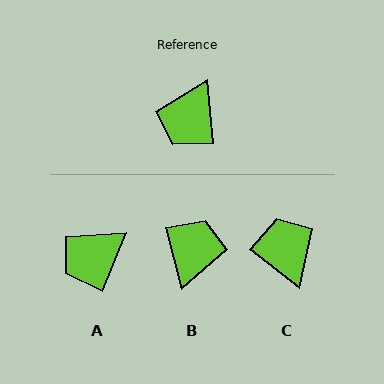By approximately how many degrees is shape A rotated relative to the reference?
Approximately 28 degrees clockwise.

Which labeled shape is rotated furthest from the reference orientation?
B, about 171 degrees away.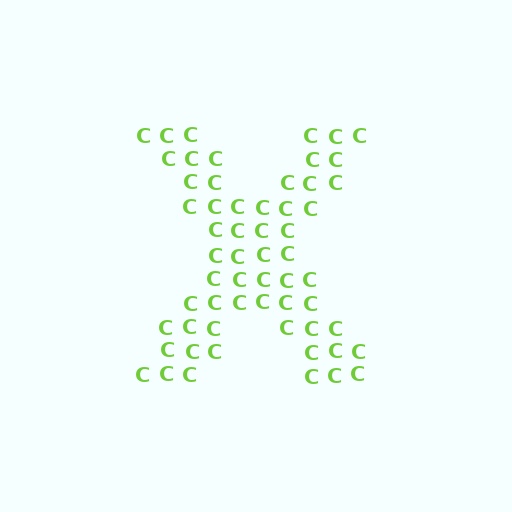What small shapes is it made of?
It is made of small letter C's.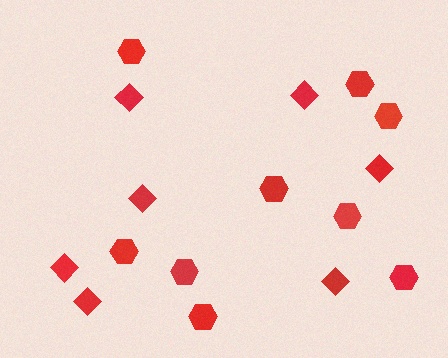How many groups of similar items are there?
There are 2 groups: one group of diamonds (7) and one group of hexagons (9).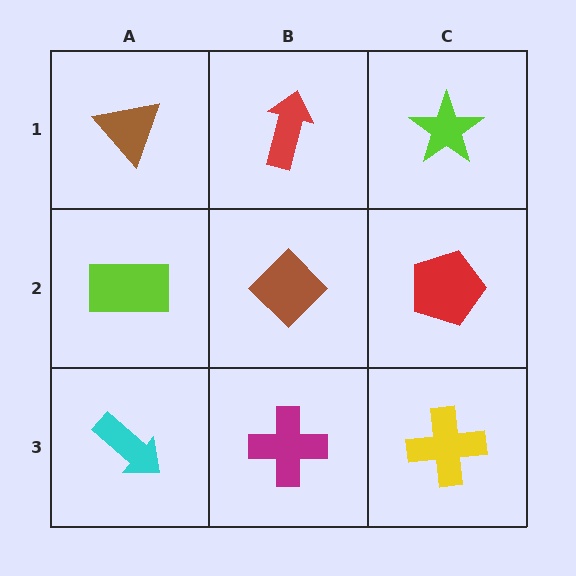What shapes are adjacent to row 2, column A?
A brown triangle (row 1, column A), a cyan arrow (row 3, column A), a brown diamond (row 2, column B).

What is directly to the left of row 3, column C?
A magenta cross.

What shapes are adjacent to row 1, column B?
A brown diamond (row 2, column B), a brown triangle (row 1, column A), a lime star (row 1, column C).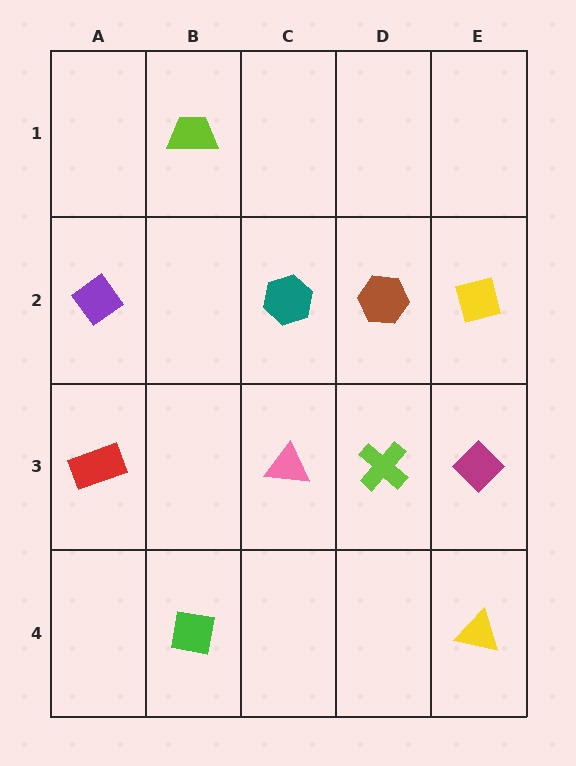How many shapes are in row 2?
4 shapes.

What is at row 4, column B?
A green square.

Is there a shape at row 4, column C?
No, that cell is empty.